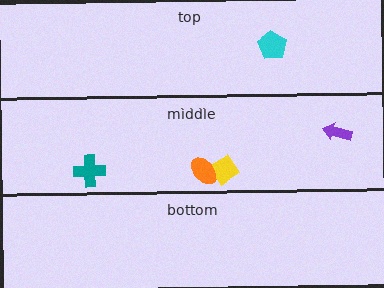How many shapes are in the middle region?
4.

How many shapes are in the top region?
1.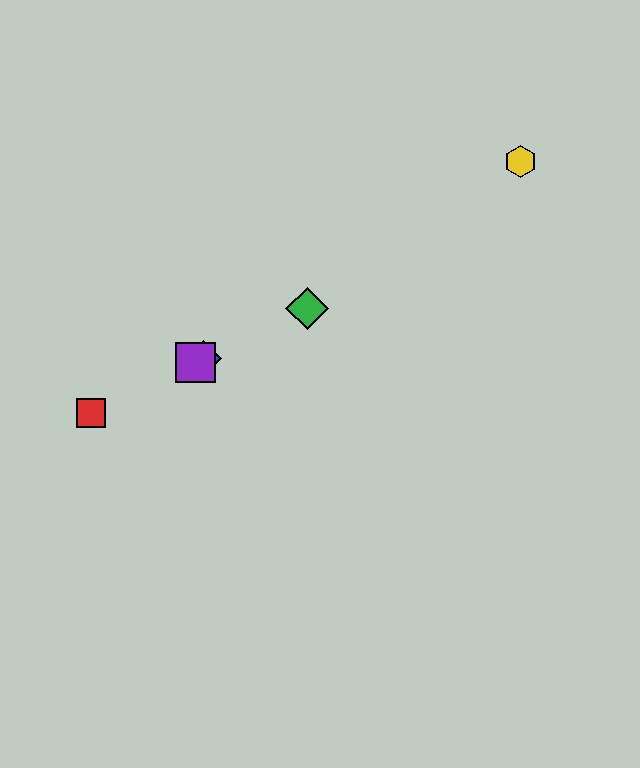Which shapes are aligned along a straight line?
The red square, the blue diamond, the green diamond, the purple square are aligned along a straight line.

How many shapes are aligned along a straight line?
4 shapes (the red square, the blue diamond, the green diamond, the purple square) are aligned along a straight line.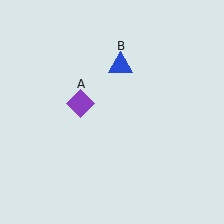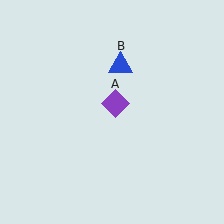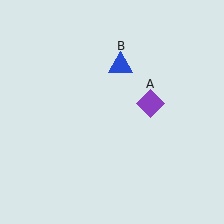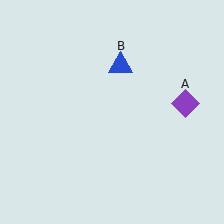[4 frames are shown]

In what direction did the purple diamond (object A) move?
The purple diamond (object A) moved right.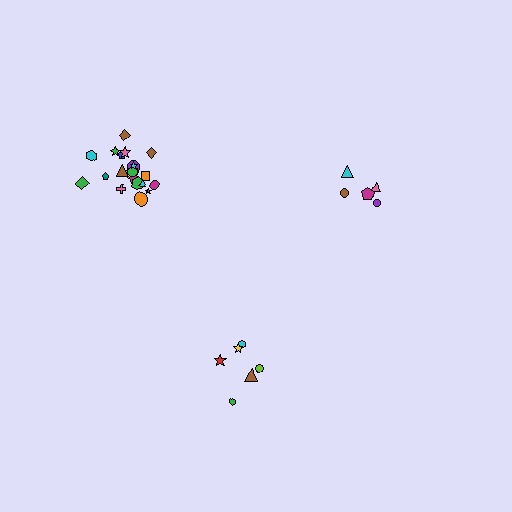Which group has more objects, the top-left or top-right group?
The top-left group.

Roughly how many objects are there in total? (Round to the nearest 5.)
Roughly 35 objects in total.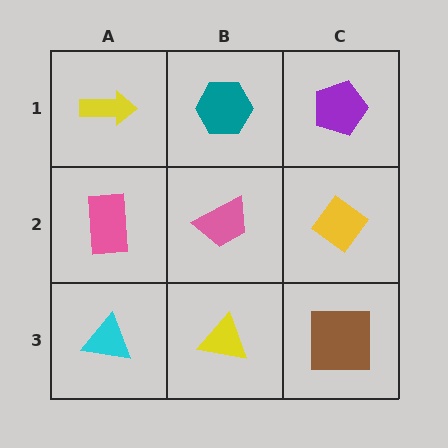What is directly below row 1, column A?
A pink rectangle.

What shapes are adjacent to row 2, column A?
A yellow arrow (row 1, column A), a cyan triangle (row 3, column A), a pink trapezoid (row 2, column B).